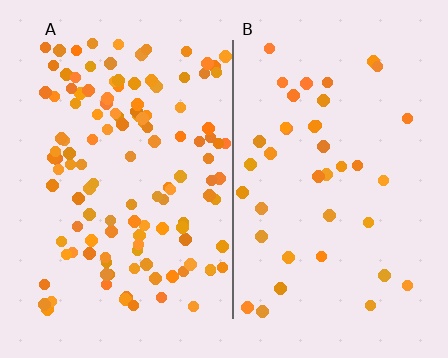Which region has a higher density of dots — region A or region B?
A (the left).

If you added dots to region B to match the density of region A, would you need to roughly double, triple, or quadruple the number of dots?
Approximately triple.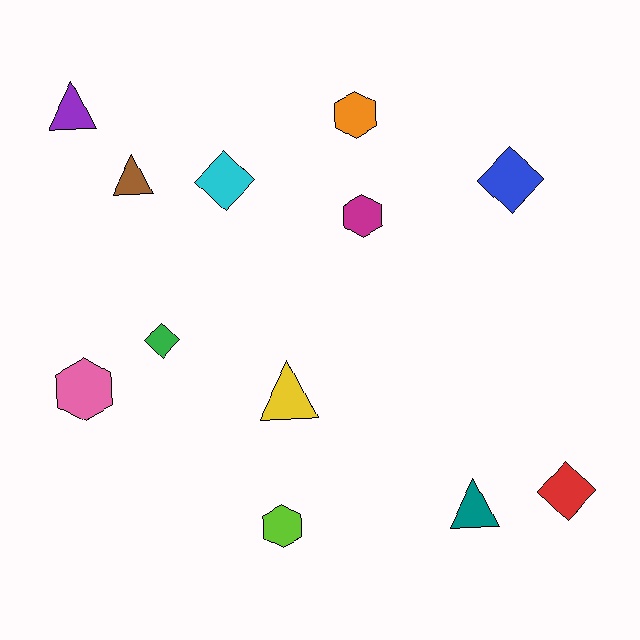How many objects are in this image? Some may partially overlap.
There are 12 objects.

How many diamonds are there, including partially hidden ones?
There are 4 diamonds.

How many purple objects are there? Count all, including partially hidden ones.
There is 1 purple object.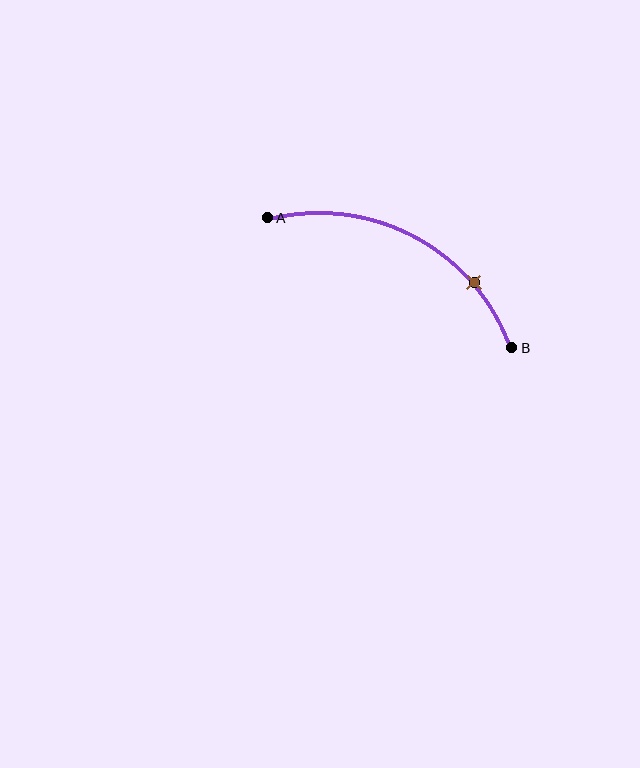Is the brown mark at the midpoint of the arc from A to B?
No. The brown mark lies on the arc but is closer to endpoint B. The arc midpoint would be at the point on the curve equidistant along the arc from both A and B.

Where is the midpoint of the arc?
The arc midpoint is the point on the curve farthest from the straight line joining A and B. It sits above that line.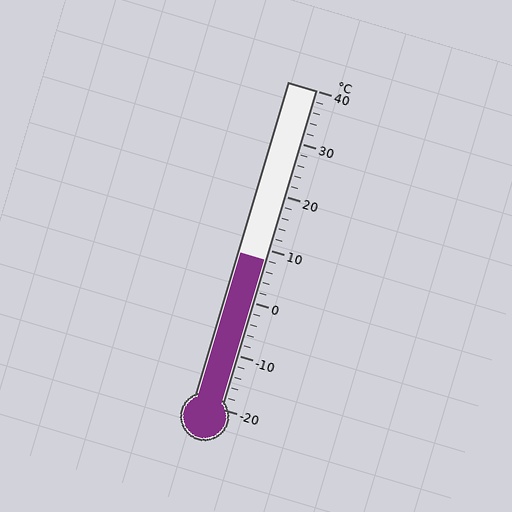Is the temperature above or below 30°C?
The temperature is below 30°C.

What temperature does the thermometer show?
The thermometer shows approximately 8°C.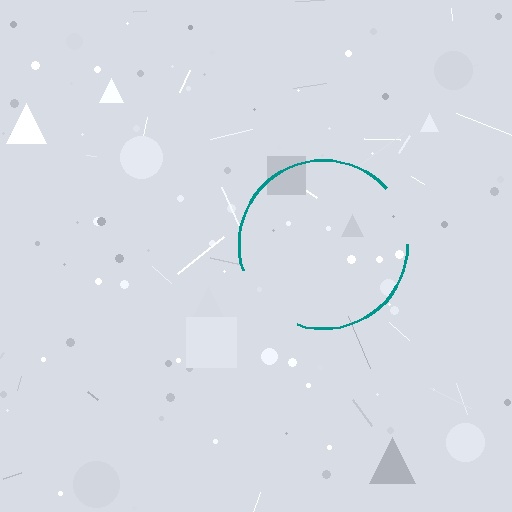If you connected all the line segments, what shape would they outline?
They would outline a circle.